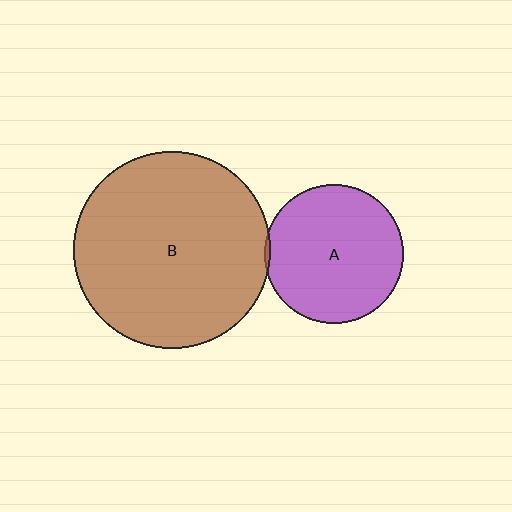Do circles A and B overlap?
Yes.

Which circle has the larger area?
Circle B (brown).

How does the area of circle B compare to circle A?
Approximately 2.0 times.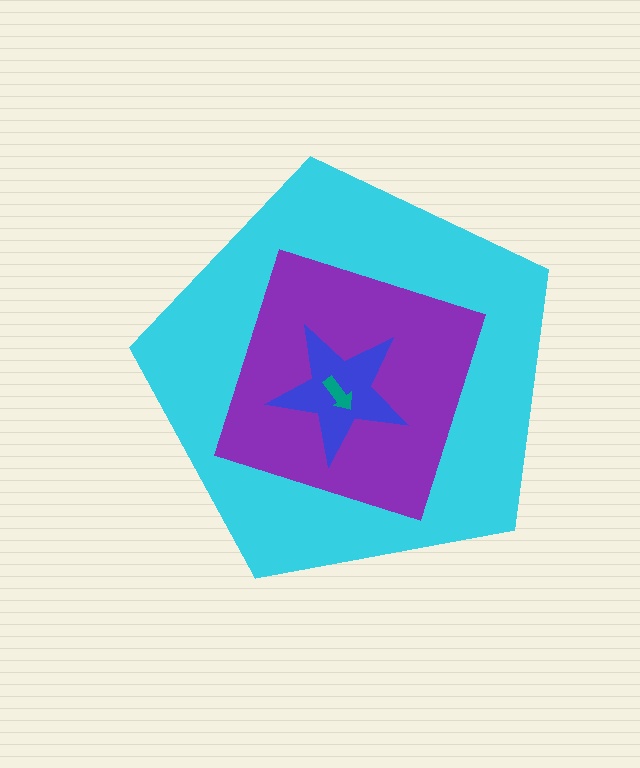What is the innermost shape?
The teal arrow.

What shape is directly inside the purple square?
The blue star.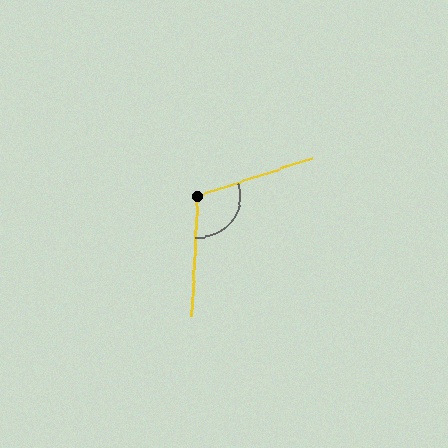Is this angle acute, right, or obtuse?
It is obtuse.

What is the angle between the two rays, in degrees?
Approximately 111 degrees.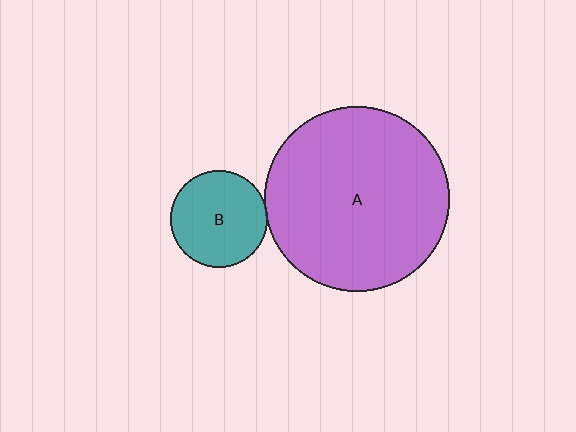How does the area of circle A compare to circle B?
Approximately 3.7 times.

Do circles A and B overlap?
Yes.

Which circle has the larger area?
Circle A (purple).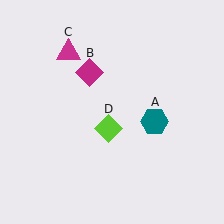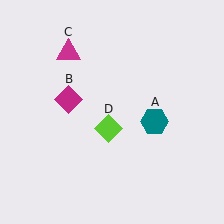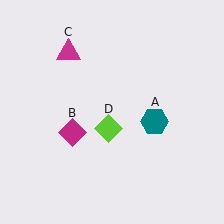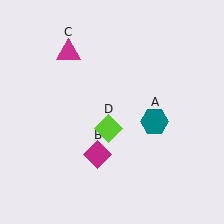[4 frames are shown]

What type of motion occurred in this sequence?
The magenta diamond (object B) rotated counterclockwise around the center of the scene.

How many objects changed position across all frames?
1 object changed position: magenta diamond (object B).